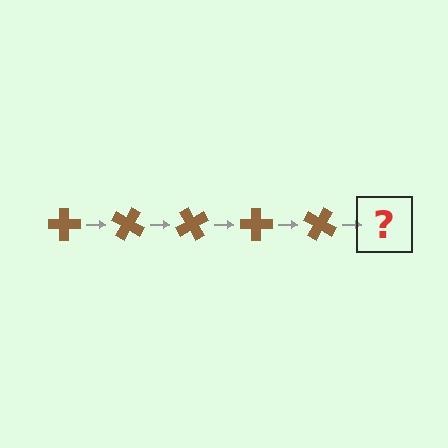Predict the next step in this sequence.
The next step is a brown cross rotated 150 degrees.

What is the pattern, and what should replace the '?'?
The pattern is that the cross rotates 30 degrees each step. The '?' should be a brown cross rotated 150 degrees.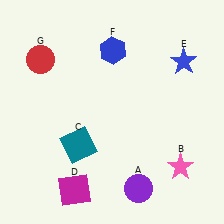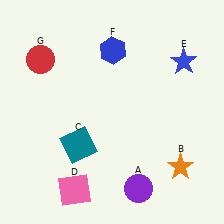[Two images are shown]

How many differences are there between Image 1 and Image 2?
There are 2 differences between the two images.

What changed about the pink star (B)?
In Image 1, B is pink. In Image 2, it changed to orange.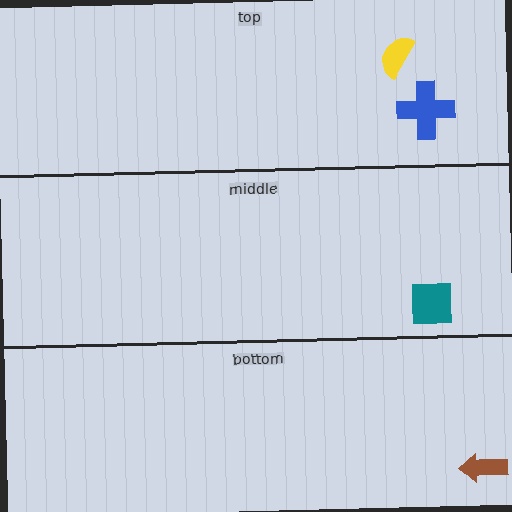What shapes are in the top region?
The yellow semicircle, the blue cross.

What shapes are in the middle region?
The teal square.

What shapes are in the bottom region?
The brown arrow.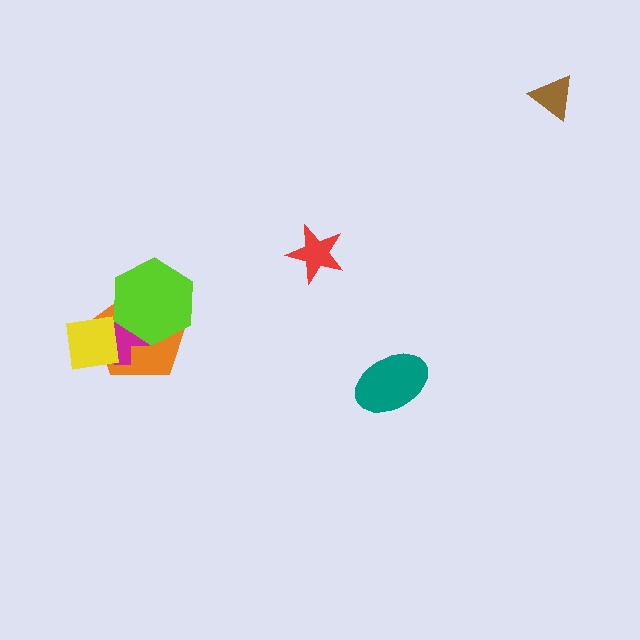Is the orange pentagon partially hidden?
Yes, it is partially covered by another shape.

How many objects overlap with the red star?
0 objects overlap with the red star.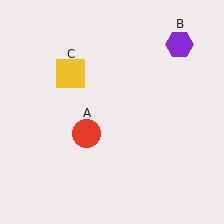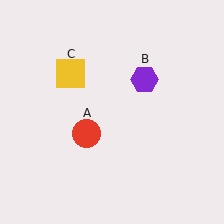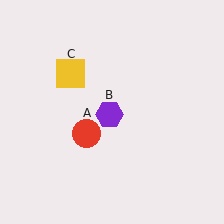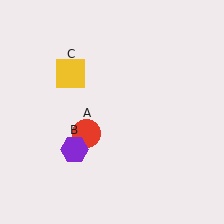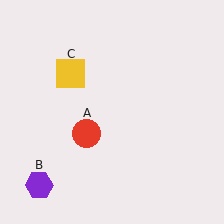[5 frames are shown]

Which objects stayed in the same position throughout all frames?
Red circle (object A) and yellow square (object C) remained stationary.